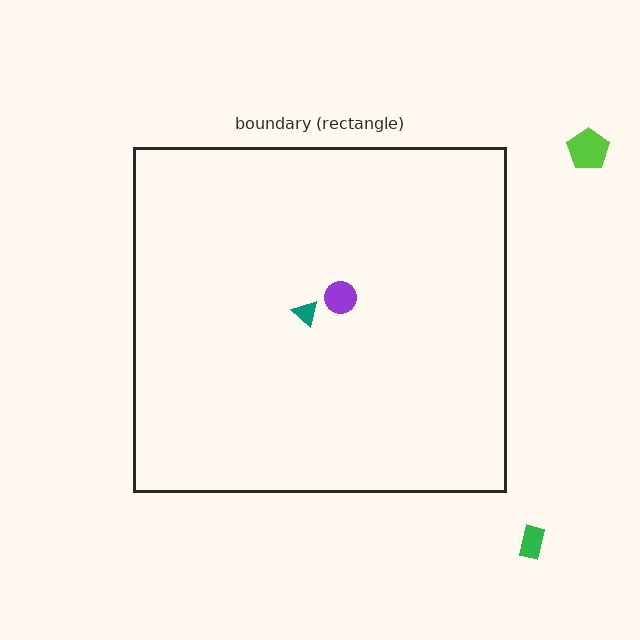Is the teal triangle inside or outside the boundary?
Inside.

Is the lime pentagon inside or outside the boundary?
Outside.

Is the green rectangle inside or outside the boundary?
Outside.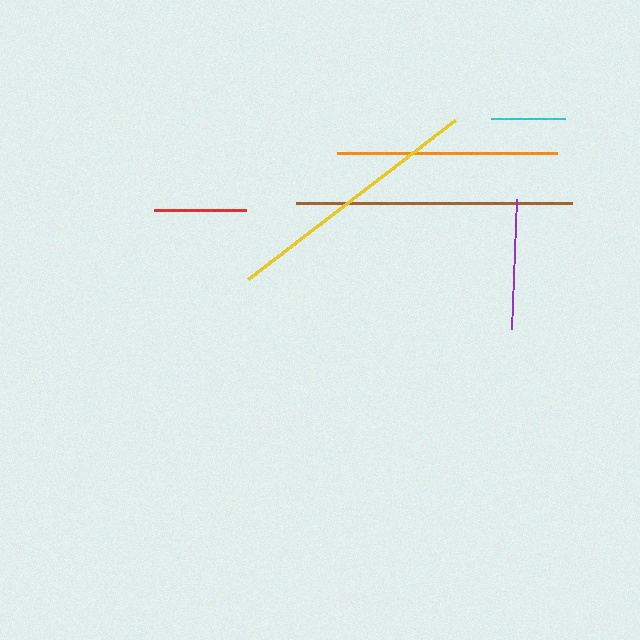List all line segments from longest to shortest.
From longest to shortest: brown, yellow, orange, purple, red, cyan.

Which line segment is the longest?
The brown line is the longest at approximately 276 pixels.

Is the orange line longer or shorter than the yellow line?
The yellow line is longer than the orange line.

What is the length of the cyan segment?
The cyan segment is approximately 75 pixels long.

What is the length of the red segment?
The red segment is approximately 92 pixels long.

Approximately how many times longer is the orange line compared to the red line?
The orange line is approximately 2.4 times the length of the red line.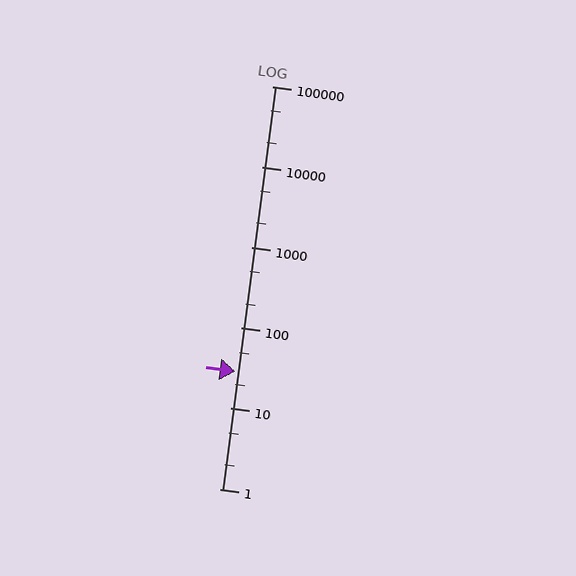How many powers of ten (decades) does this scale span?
The scale spans 5 decades, from 1 to 100000.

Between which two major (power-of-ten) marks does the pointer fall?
The pointer is between 10 and 100.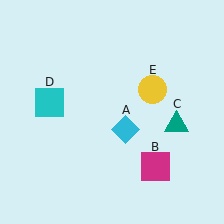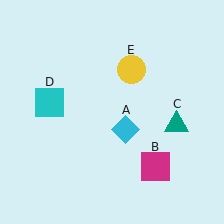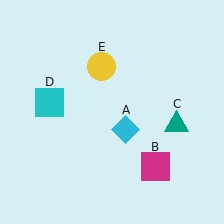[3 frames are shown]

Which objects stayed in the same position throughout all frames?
Cyan diamond (object A) and magenta square (object B) and teal triangle (object C) and cyan square (object D) remained stationary.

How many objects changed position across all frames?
1 object changed position: yellow circle (object E).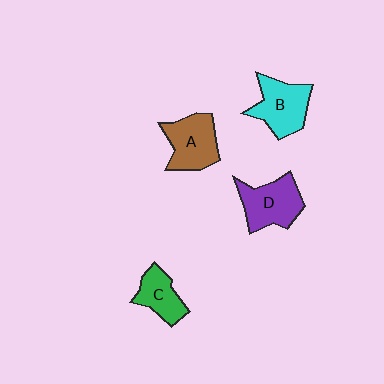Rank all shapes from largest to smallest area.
From largest to smallest: D (purple), B (cyan), A (brown), C (green).